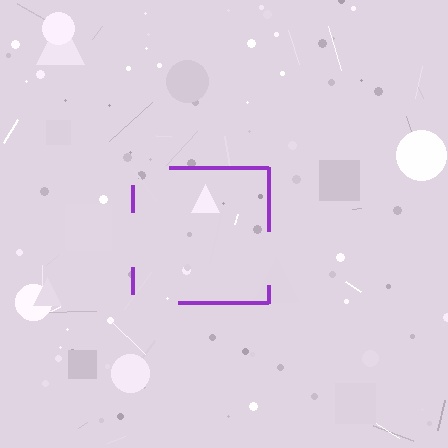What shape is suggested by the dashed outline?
The dashed outline suggests a square.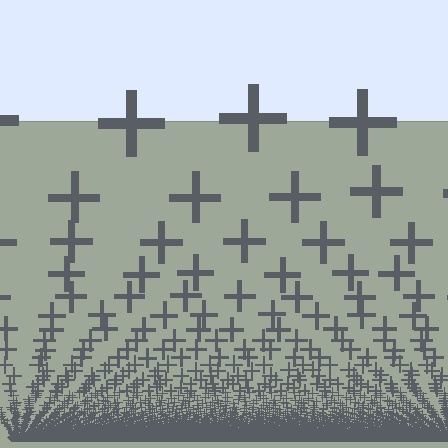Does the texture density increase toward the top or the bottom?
Density increases toward the bottom.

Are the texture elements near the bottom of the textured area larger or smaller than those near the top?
Smaller. The gradient is inverted — elements near the bottom are smaller and denser.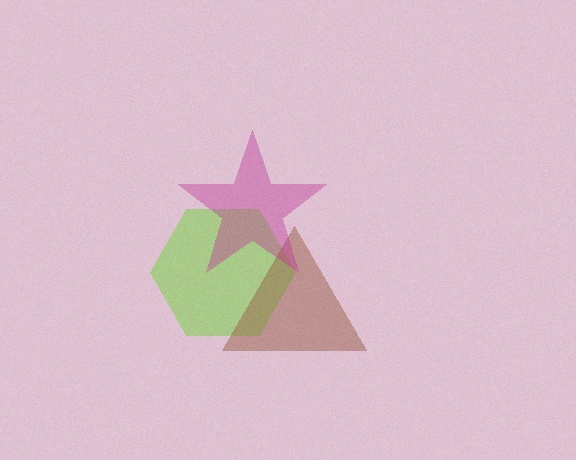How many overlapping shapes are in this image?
There are 3 overlapping shapes in the image.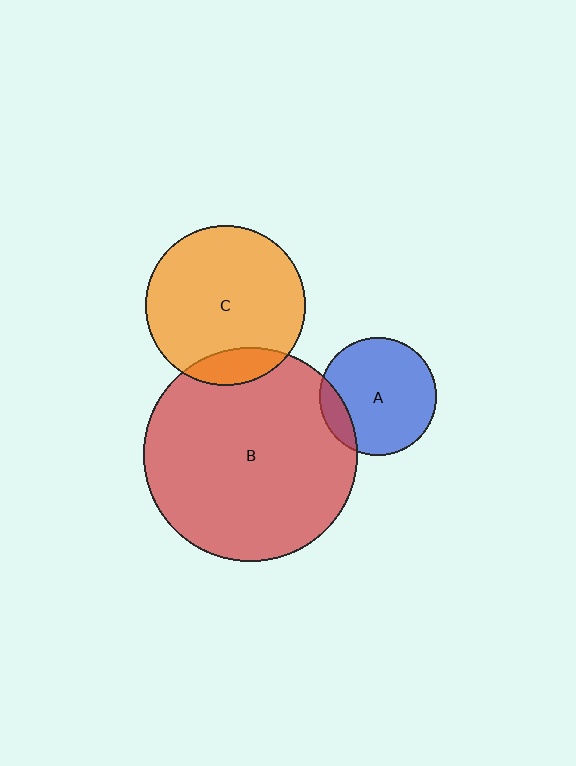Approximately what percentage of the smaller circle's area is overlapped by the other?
Approximately 15%.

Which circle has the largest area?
Circle B (red).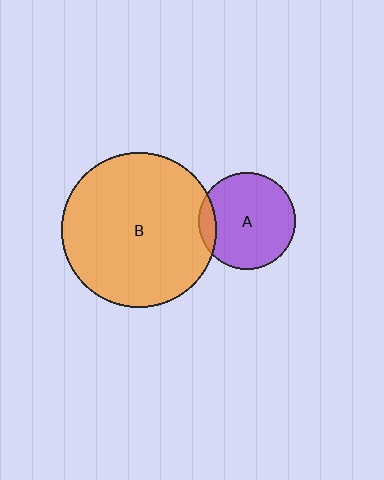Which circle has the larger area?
Circle B (orange).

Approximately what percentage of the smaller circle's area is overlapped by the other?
Approximately 10%.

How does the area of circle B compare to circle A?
Approximately 2.5 times.